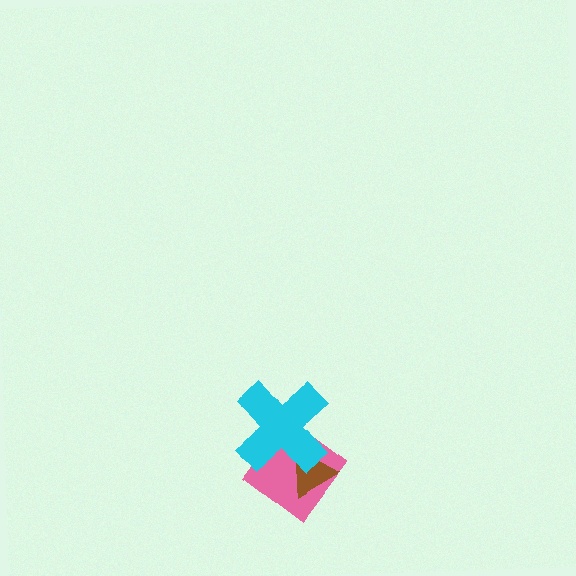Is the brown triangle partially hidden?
Yes, it is partially covered by another shape.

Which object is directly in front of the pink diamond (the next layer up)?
The brown triangle is directly in front of the pink diamond.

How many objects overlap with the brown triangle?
2 objects overlap with the brown triangle.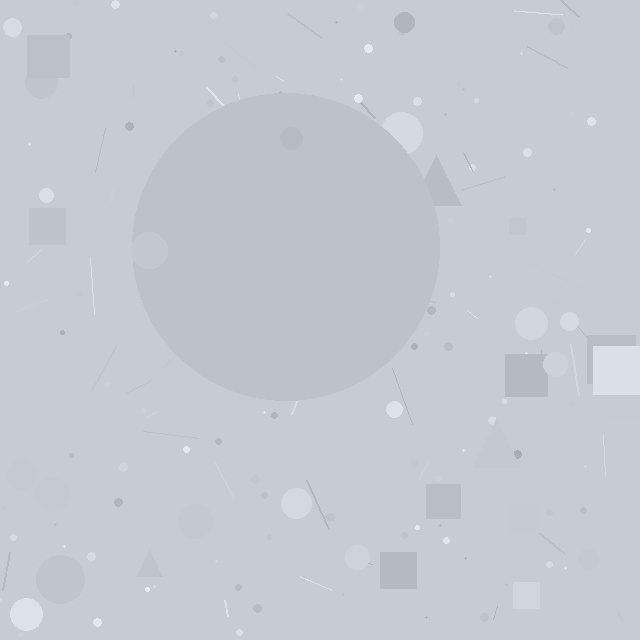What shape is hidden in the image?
A circle is hidden in the image.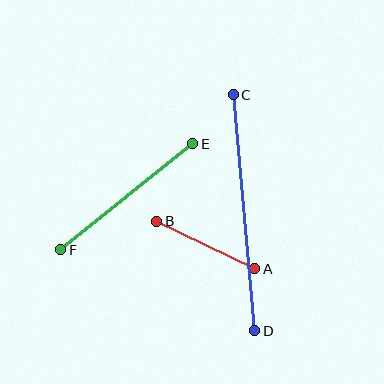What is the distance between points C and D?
The distance is approximately 237 pixels.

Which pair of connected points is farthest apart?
Points C and D are farthest apart.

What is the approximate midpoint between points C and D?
The midpoint is at approximately (244, 213) pixels.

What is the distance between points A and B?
The distance is approximately 109 pixels.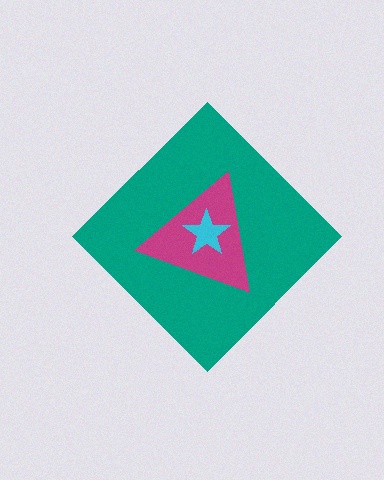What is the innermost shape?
The cyan star.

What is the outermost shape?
The teal diamond.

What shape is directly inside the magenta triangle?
The cyan star.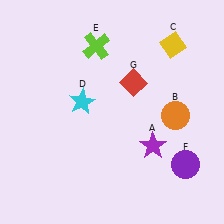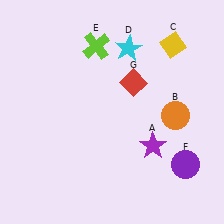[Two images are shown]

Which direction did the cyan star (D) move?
The cyan star (D) moved up.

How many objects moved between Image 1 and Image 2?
1 object moved between the two images.